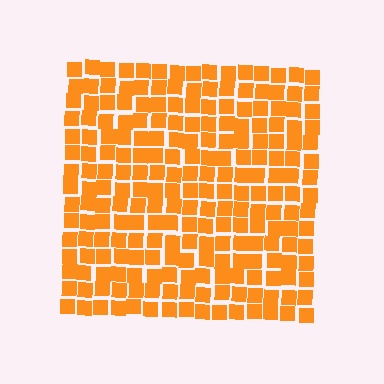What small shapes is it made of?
It is made of small squares.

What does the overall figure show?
The overall figure shows a square.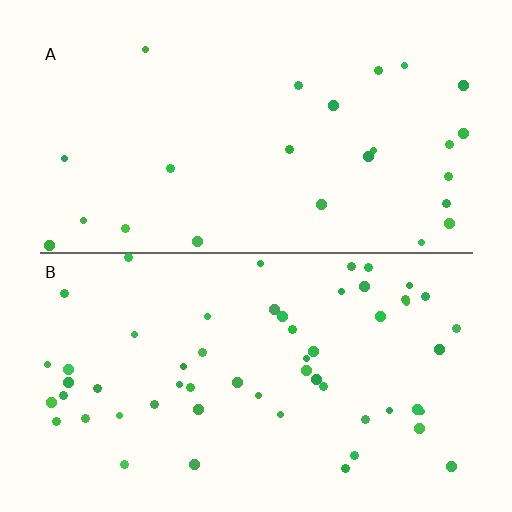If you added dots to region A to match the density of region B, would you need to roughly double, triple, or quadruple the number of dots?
Approximately double.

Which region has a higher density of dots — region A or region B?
B (the bottom).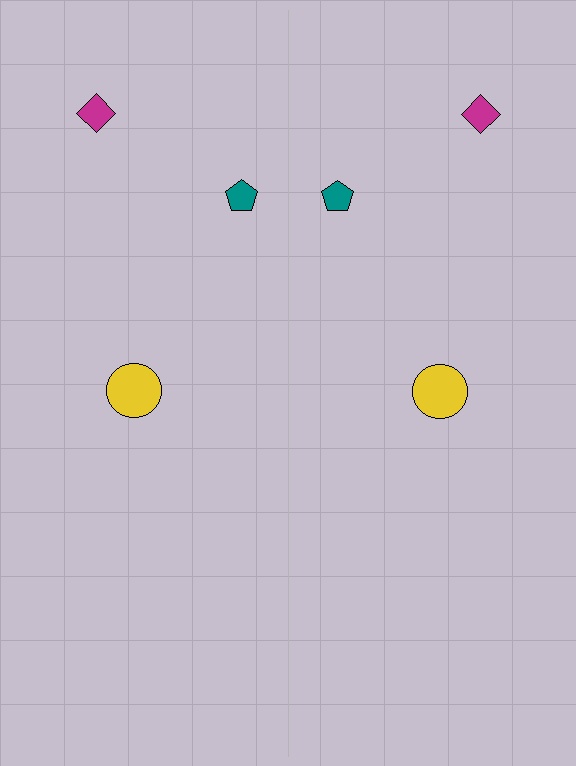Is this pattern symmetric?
Yes, this pattern has bilateral (reflection) symmetry.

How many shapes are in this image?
There are 6 shapes in this image.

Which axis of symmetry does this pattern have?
The pattern has a vertical axis of symmetry running through the center of the image.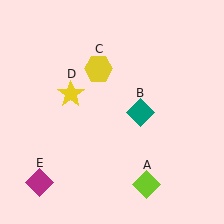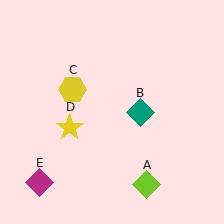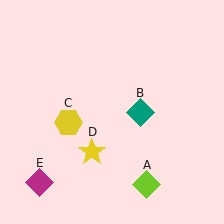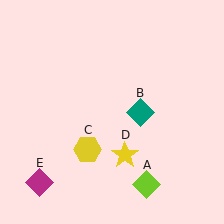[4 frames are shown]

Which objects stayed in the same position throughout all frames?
Lime diamond (object A) and teal diamond (object B) and magenta diamond (object E) remained stationary.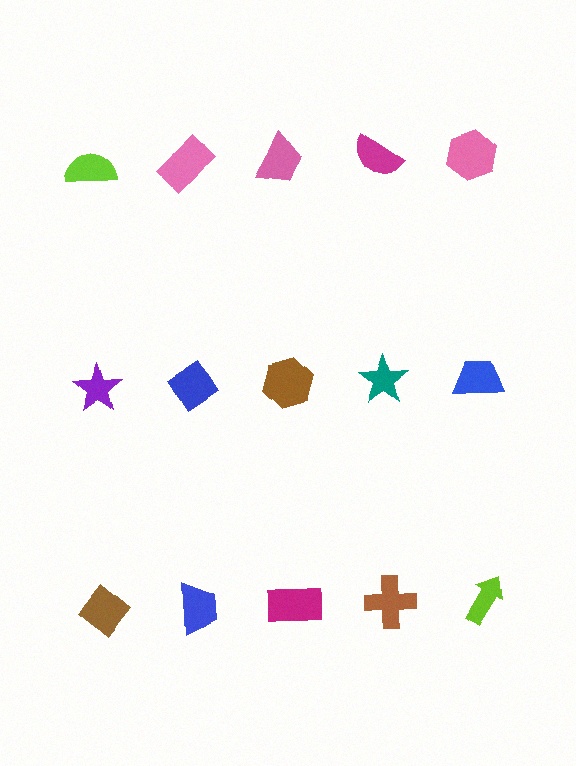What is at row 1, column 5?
A pink hexagon.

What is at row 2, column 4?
A teal star.